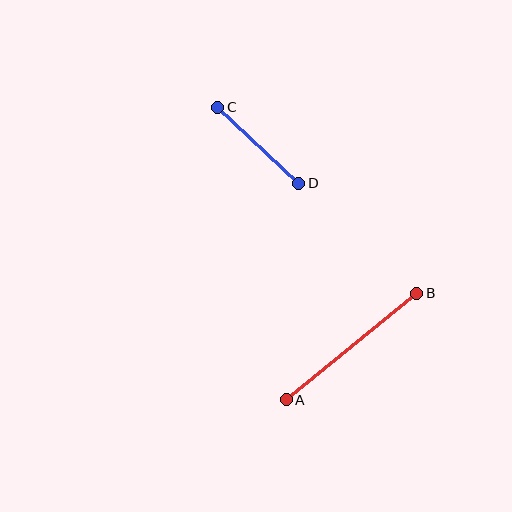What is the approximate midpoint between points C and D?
The midpoint is at approximately (258, 145) pixels.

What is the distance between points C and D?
The distance is approximately 111 pixels.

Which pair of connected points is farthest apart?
Points A and B are farthest apart.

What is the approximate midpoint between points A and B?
The midpoint is at approximately (351, 346) pixels.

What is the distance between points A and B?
The distance is approximately 168 pixels.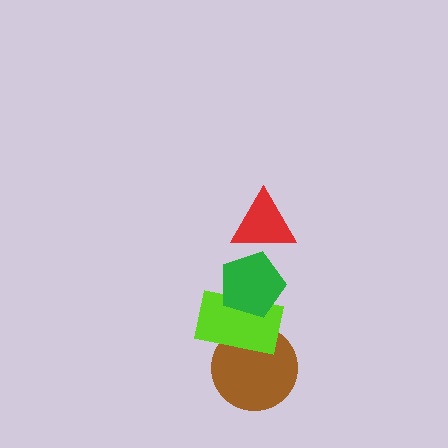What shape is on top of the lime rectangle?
The green pentagon is on top of the lime rectangle.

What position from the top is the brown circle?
The brown circle is 4th from the top.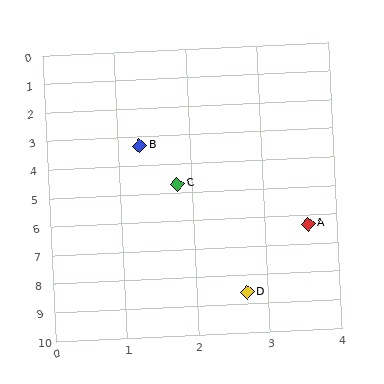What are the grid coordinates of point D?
Point D is at approximately (2.7, 8.6).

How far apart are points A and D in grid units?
Points A and D are about 2.5 grid units apart.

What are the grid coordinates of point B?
Point B is at approximately (1.3, 3.3).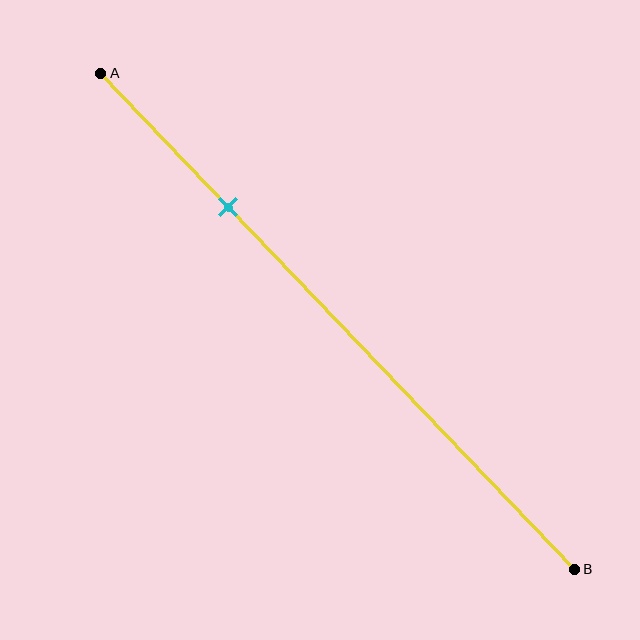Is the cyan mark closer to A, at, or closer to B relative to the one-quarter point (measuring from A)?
The cyan mark is approximately at the one-quarter point of segment AB.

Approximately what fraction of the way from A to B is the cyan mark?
The cyan mark is approximately 25% of the way from A to B.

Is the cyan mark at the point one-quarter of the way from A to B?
Yes, the mark is approximately at the one-quarter point.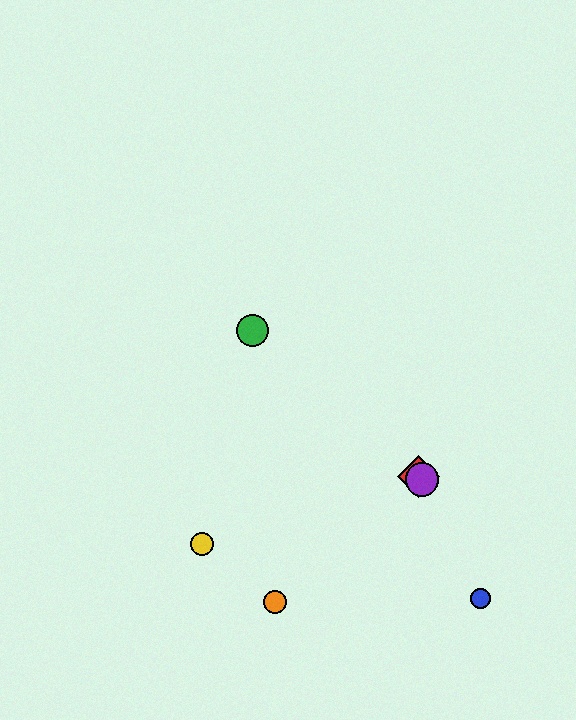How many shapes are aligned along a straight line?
3 shapes (the red diamond, the green circle, the purple circle) are aligned along a straight line.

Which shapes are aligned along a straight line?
The red diamond, the green circle, the purple circle are aligned along a straight line.